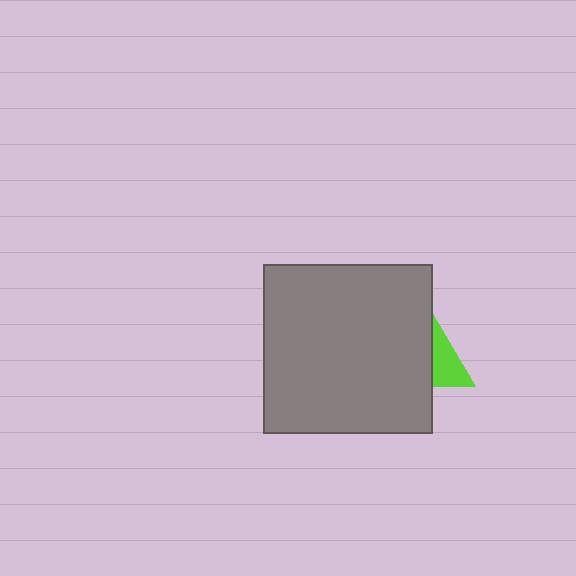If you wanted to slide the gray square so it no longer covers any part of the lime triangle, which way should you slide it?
Slide it left — that is the most direct way to separate the two shapes.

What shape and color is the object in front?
The object in front is a gray square.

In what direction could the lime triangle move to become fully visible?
The lime triangle could move right. That would shift it out from behind the gray square entirely.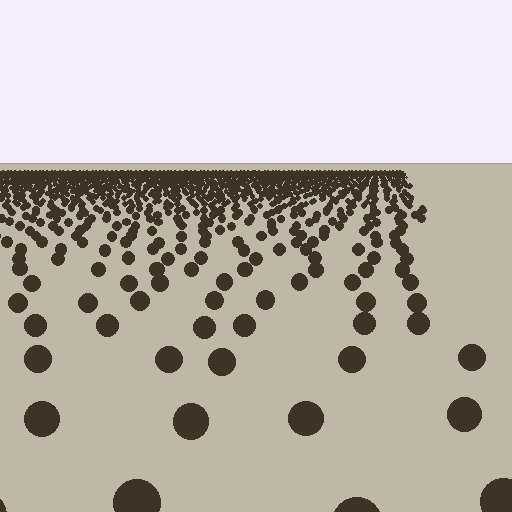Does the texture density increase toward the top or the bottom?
Density increases toward the top.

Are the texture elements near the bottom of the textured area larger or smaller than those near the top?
Larger. Near the bottom, elements are closer to the viewer and appear at a bigger on-screen size.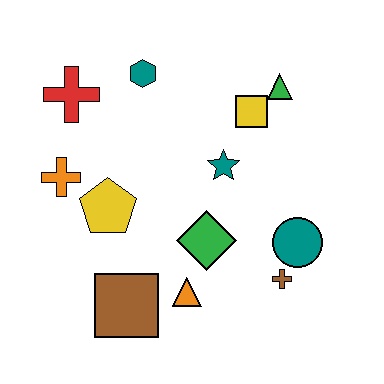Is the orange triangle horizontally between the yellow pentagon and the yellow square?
Yes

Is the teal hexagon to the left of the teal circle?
Yes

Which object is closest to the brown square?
The orange triangle is closest to the brown square.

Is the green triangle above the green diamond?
Yes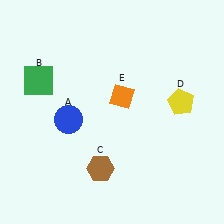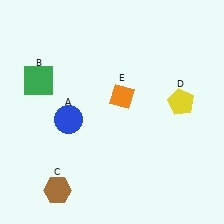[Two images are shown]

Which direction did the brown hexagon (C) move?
The brown hexagon (C) moved left.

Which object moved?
The brown hexagon (C) moved left.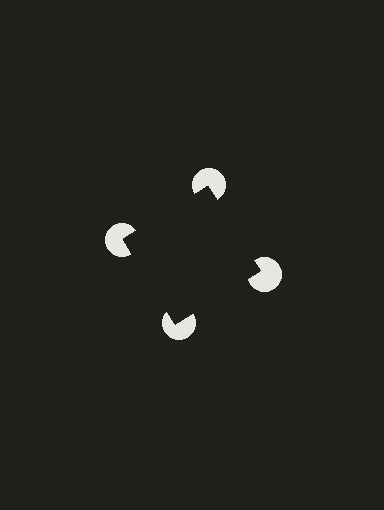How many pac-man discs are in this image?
There are 4 — one at each vertex of the illusory square.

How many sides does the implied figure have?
4 sides.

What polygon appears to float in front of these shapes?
An illusory square — its edges are inferred from the aligned wedge cuts in the pac-man discs, not physically drawn.